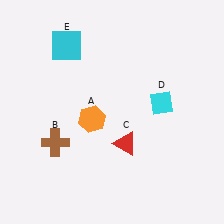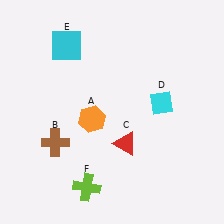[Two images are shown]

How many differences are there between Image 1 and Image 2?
There is 1 difference between the two images.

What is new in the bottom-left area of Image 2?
A lime cross (F) was added in the bottom-left area of Image 2.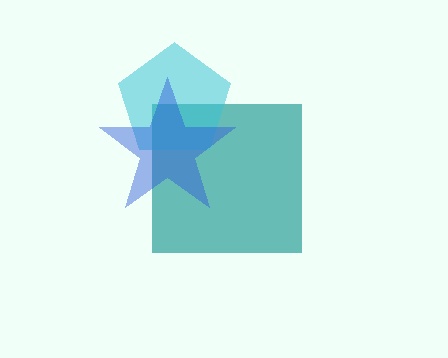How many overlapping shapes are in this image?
There are 3 overlapping shapes in the image.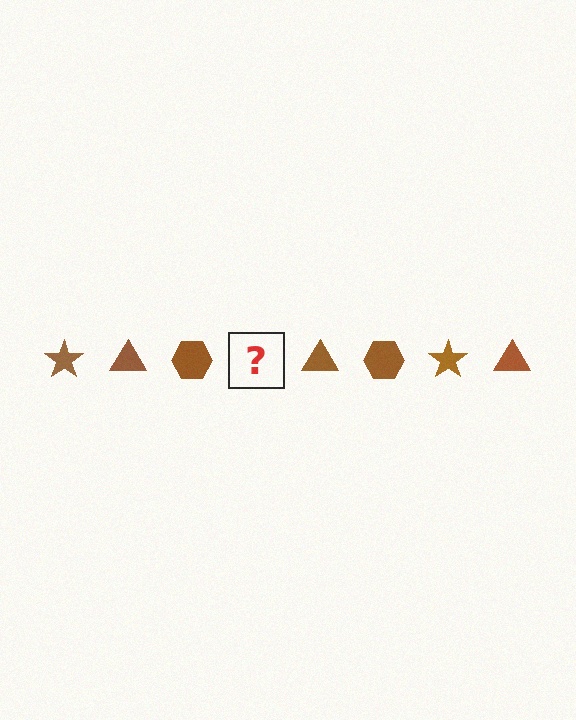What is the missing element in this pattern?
The missing element is a brown star.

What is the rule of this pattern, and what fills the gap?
The rule is that the pattern cycles through star, triangle, hexagon shapes in brown. The gap should be filled with a brown star.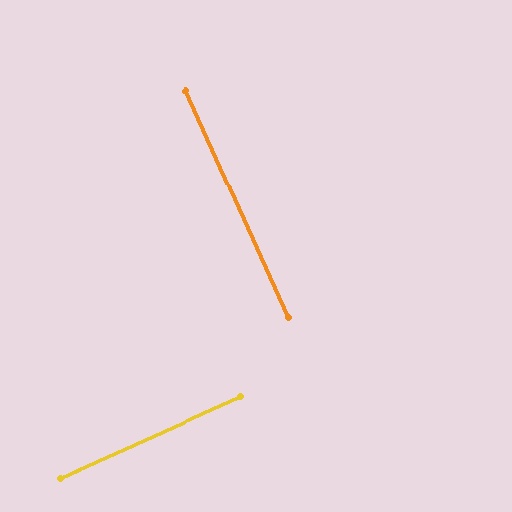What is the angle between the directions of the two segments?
Approximately 90 degrees.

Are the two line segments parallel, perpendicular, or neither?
Perpendicular — they meet at approximately 90°.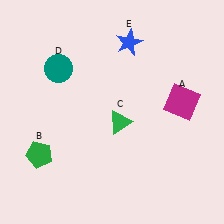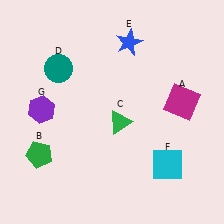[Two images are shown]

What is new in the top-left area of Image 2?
A purple hexagon (G) was added in the top-left area of Image 2.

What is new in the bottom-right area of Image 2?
A cyan square (F) was added in the bottom-right area of Image 2.